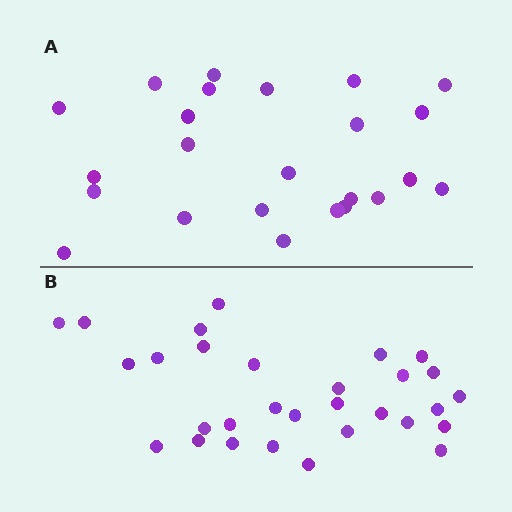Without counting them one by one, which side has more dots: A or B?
Region B (the bottom region) has more dots.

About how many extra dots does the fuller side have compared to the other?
Region B has about 6 more dots than region A.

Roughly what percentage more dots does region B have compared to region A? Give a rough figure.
About 25% more.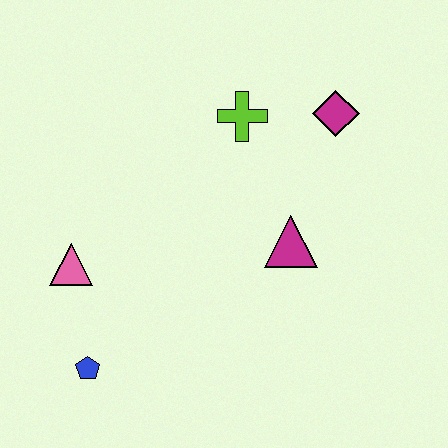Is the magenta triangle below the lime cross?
Yes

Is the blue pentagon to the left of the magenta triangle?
Yes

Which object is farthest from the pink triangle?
The magenta diamond is farthest from the pink triangle.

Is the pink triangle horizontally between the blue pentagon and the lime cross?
No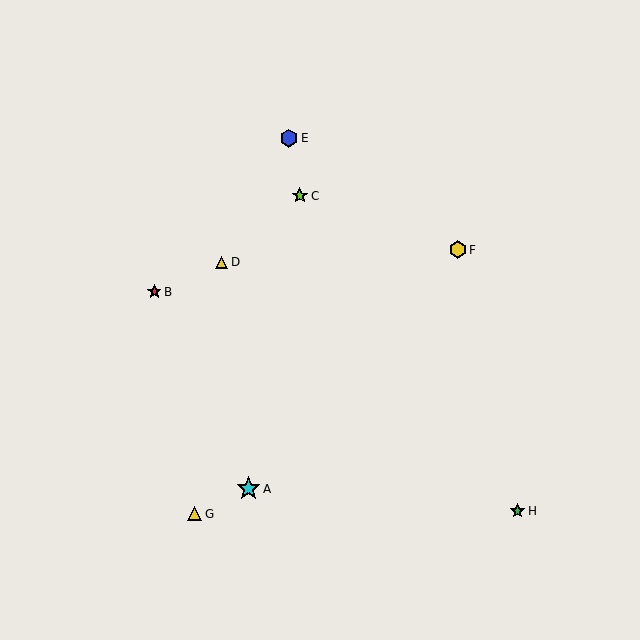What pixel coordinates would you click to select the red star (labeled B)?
Click at (154, 292) to select the red star B.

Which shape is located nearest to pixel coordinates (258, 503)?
The cyan star (labeled A) at (249, 489) is nearest to that location.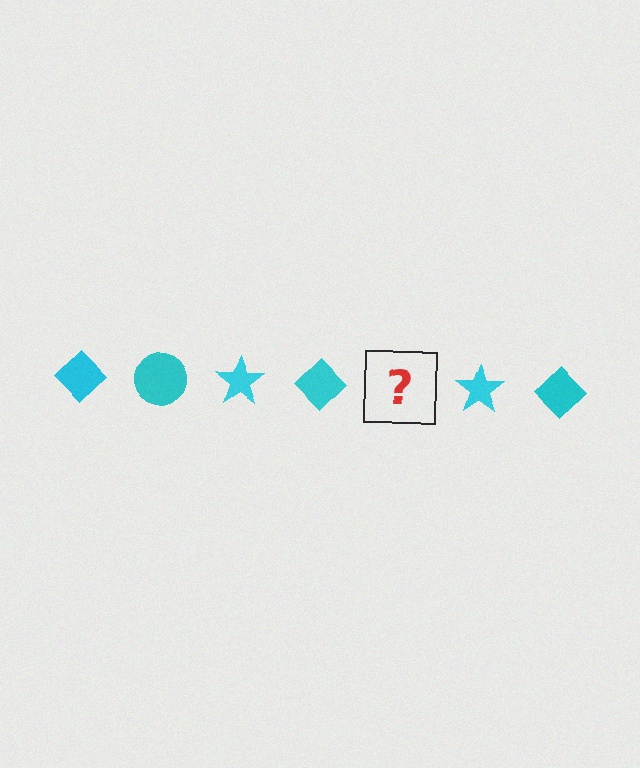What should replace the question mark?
The question mark should be replaced with a cyan circle.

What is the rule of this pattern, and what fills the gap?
The rule is that the pattern cycles through diamond, circle, star shapes in cyan. The gap should be filled with a cyan circle.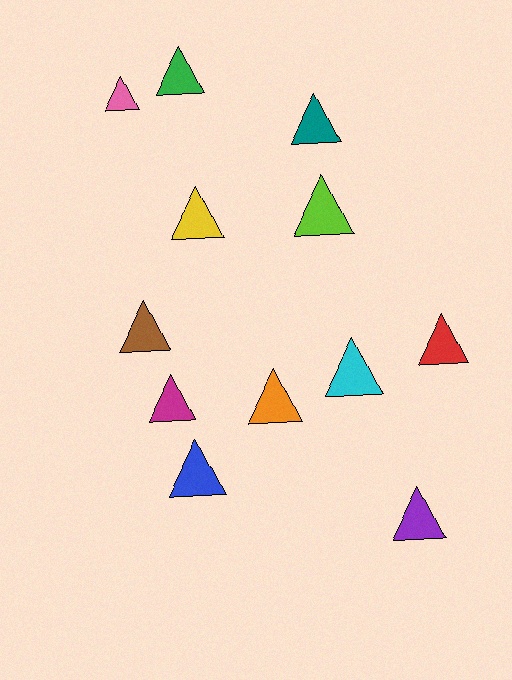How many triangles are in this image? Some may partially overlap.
There are 12 triangles.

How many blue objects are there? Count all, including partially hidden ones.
There is 1 blue object.